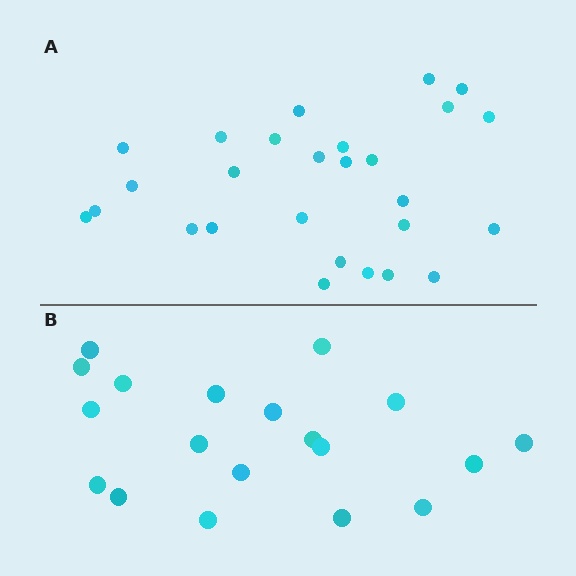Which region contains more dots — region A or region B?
Region A (the top region) has more dots.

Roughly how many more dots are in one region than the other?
Region A has roughly 8 or so more dots than region B.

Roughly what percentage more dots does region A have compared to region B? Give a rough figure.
About 40% more.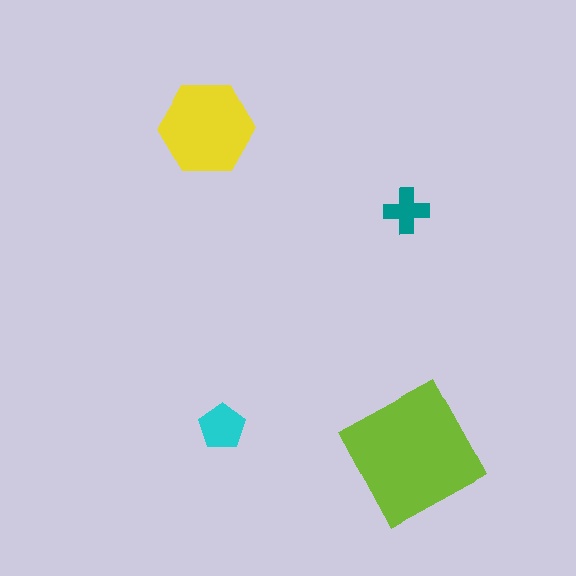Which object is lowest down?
The lime square is bottommost.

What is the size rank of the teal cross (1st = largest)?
4th.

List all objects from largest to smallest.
The lime square, the yellow hexagon, the cyan pentagon, the teal cross.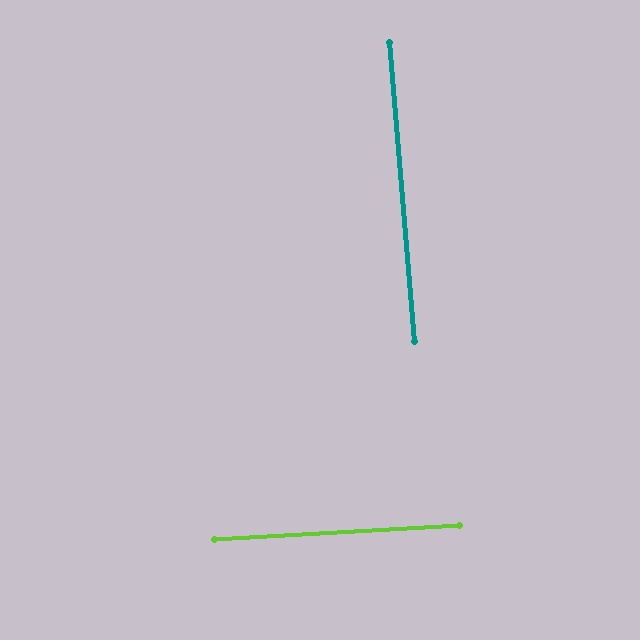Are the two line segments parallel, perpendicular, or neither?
Perpendicular — they meet at approximately 89°.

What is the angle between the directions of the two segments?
Approximately 89 degrees.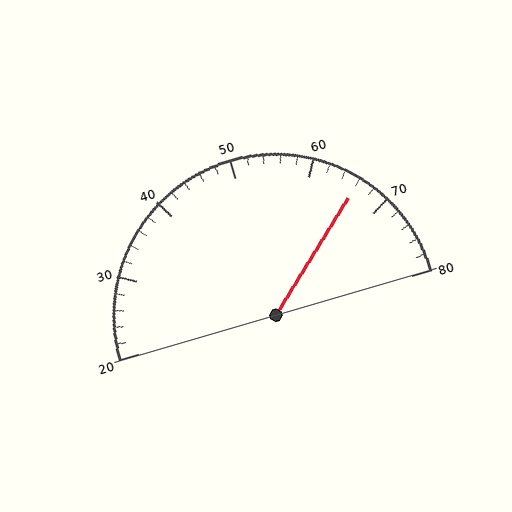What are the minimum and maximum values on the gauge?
The gauge ranges from 20 to 80.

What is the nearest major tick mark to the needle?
The nearest major tick mark is 70.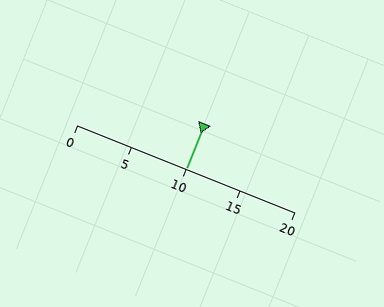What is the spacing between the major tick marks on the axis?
The major ticks are spaced 5 apart.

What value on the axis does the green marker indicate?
The marker indicates approximately 10.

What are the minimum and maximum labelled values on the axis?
The axis runs from 0 to 20.